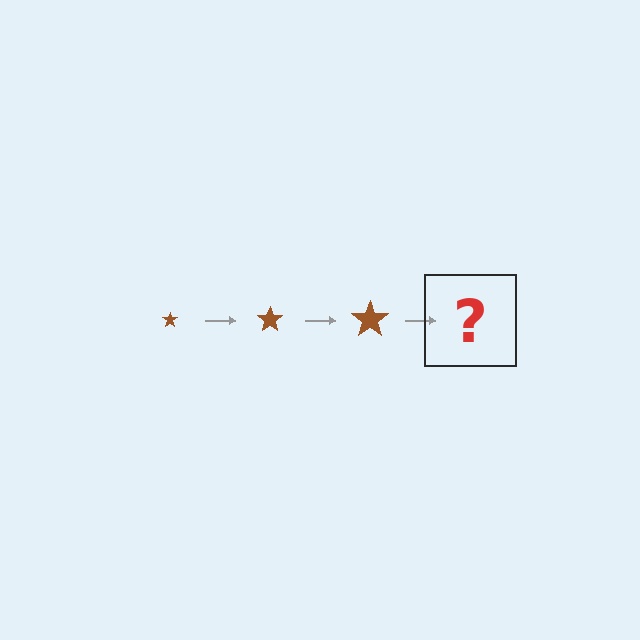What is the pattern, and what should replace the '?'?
The pattern is that the star gets progressively larger each step. The '?' should be a brown star, larger than the previous one.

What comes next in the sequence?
The next element should be a brown star, larger than the previous one.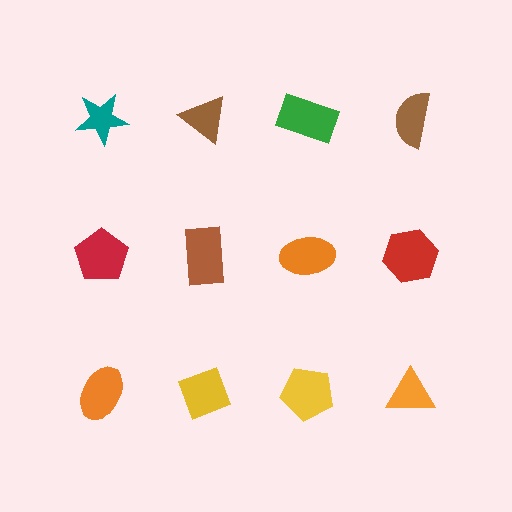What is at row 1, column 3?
A green rectangle.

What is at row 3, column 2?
A yellow diamond.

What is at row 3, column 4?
An orange triangle.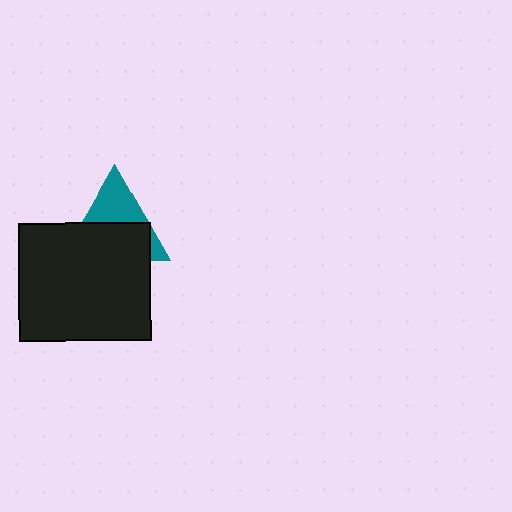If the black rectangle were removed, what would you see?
You would see the complete teal triangle.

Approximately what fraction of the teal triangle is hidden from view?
Roughly 57% of the teal triangle is hidden behind the black rectangle.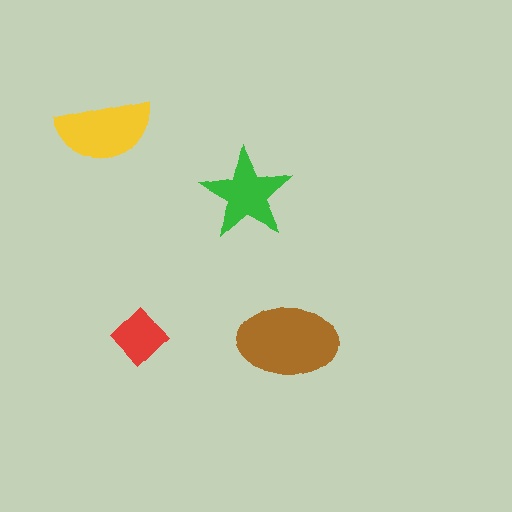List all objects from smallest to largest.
The red diamond, the green star, the yellow semicircle, the brown ellipse.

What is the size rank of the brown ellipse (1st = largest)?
1st.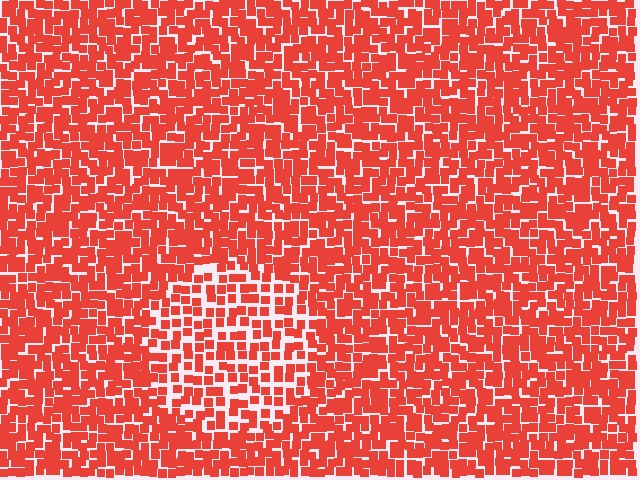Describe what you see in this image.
The image contains small red elements arranged at two different densities. A circle-shaped region is visible where the elements are less densely packed than the surrounding area.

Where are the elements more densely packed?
The elements are more densely packed outside the circle boundary.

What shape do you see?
I see a circle.